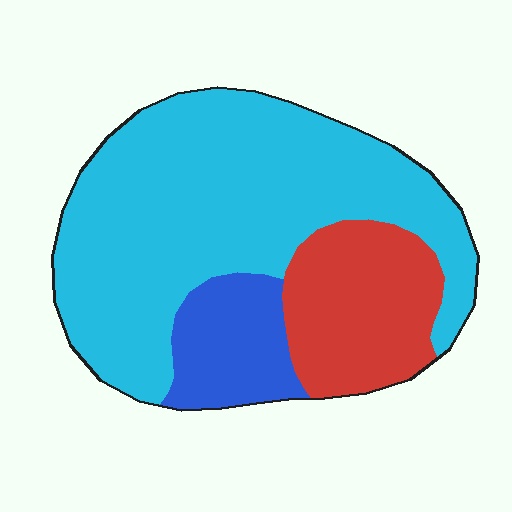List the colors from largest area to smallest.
From largest to smallest: cyan, red, blue.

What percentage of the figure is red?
Red covers around 20% of the figure.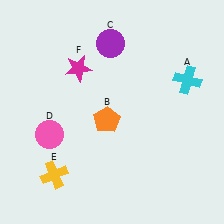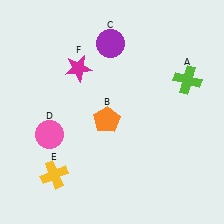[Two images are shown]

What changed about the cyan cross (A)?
In Image 1, A is cyan. In Image 2, it changed to lime.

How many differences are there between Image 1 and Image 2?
There is 1 difference between the two images.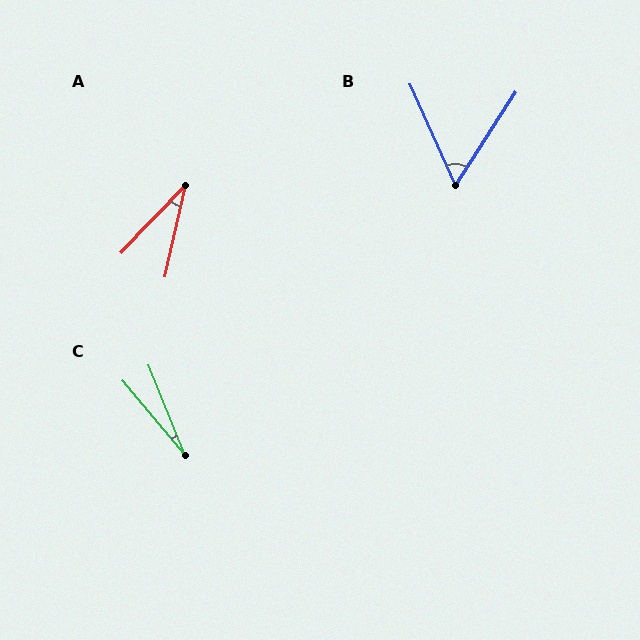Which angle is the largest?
B, at approximately 57 degrees.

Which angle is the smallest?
C, at approximately 18 degrees.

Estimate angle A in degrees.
Approximately 31 degrees.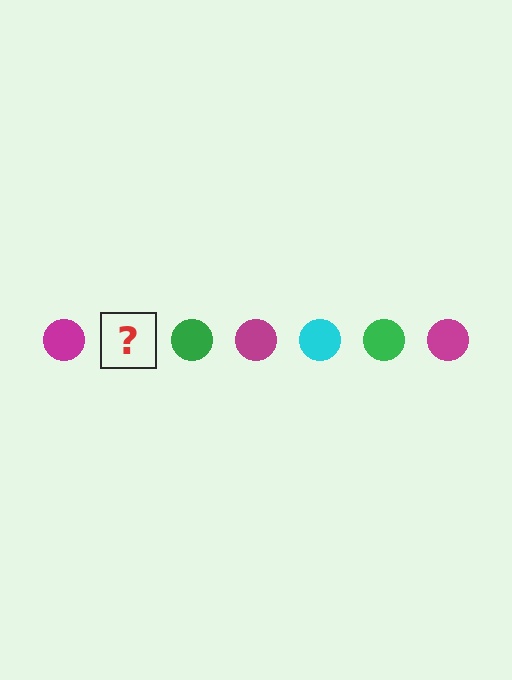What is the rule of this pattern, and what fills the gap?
The rule is that the pattern cycles through magenta, cyan, green circles. The gap should be filled with a cyan circle.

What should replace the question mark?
The question mark should be replaced with a cyan circle.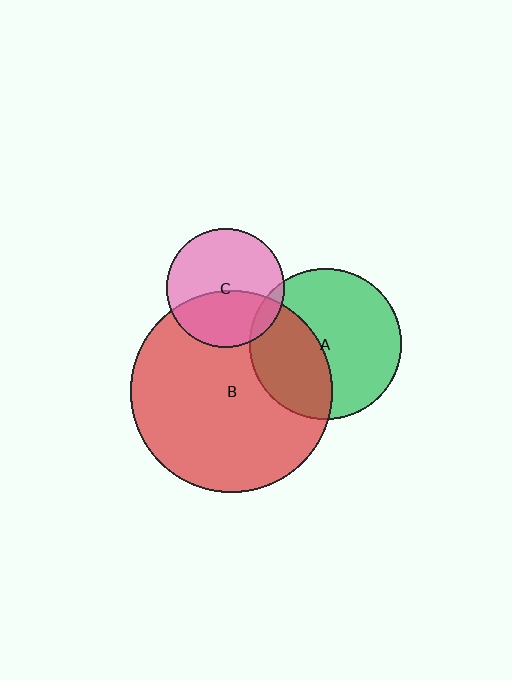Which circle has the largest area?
Circle B (red).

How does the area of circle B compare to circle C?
Approximately 2.9 times.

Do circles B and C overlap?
Yes.